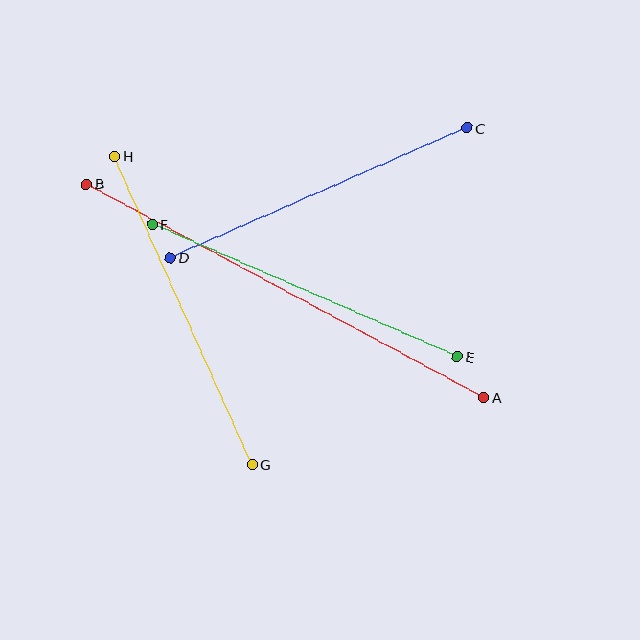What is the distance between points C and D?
The distance is approximately 324 pixels.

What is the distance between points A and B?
The distance is approximately 451 pixels.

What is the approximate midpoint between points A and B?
The midpoint is at approximately (285, 291) pixels.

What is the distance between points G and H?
The distance is approximately 337 pixels.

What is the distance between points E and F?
The distance is approximately 333 pixels.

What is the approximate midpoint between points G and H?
The midpoint is at approximately (183, 310) pixels.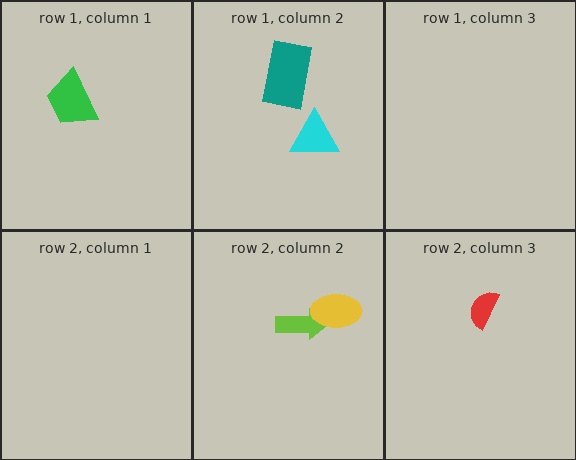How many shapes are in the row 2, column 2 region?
2.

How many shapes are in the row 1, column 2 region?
2.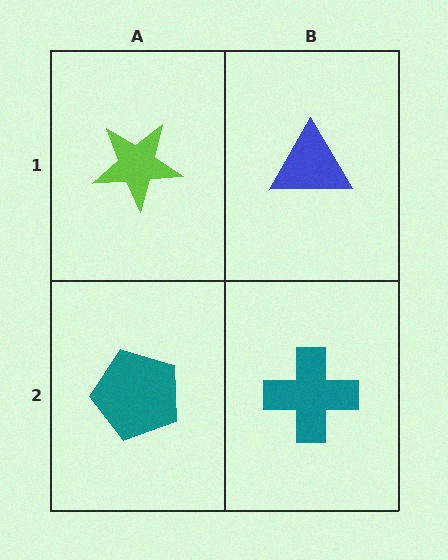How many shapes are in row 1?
2 shapes.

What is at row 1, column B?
A blue triangle.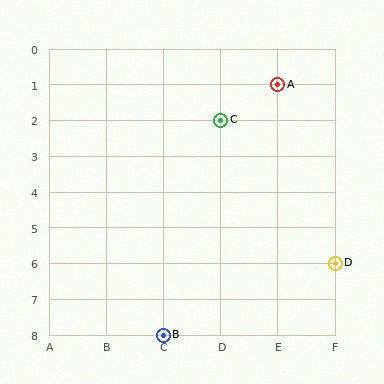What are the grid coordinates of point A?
Point A is at grid coordinates (E, 1).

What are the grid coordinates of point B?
Point B is at grid coordinates (C, 8).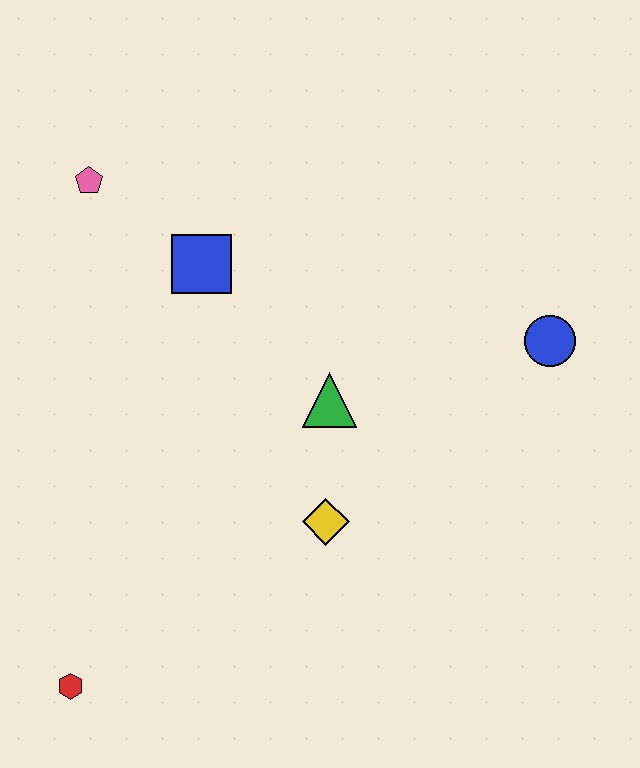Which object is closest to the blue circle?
The green triangle is closest to the blue circle.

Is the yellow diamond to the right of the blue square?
Yes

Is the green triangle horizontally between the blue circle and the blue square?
Yes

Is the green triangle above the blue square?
No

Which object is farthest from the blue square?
The red hexagon is farthest from the blue square.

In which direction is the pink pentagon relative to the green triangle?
The pink pentagon is to the left of the green triangle.